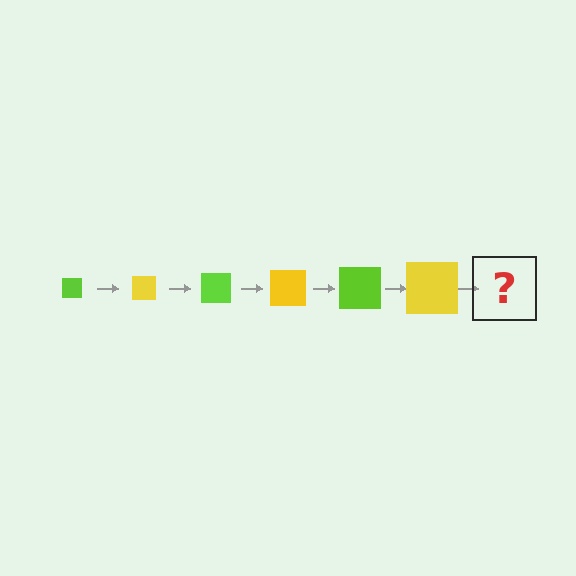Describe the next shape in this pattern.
It should be a lime square, larger than the previous one.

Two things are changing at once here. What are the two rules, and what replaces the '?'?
The two rules are that the square grows larger each step and the color cycles through lime and yellow. The '?' should be a lime square, larger than the previous one.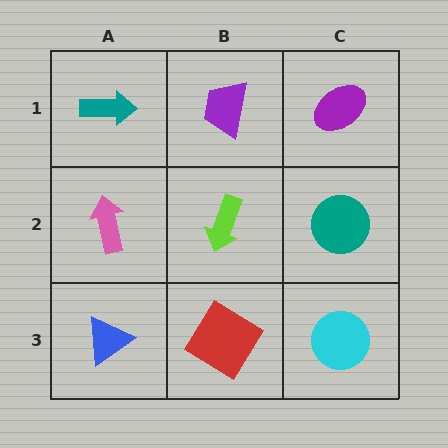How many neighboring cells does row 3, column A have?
2.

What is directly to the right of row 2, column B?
A teal circle.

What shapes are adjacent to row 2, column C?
A purple ellipse (row 1, column C), a cyan circle (row 3, column C), a lime arrow (row 2, column B).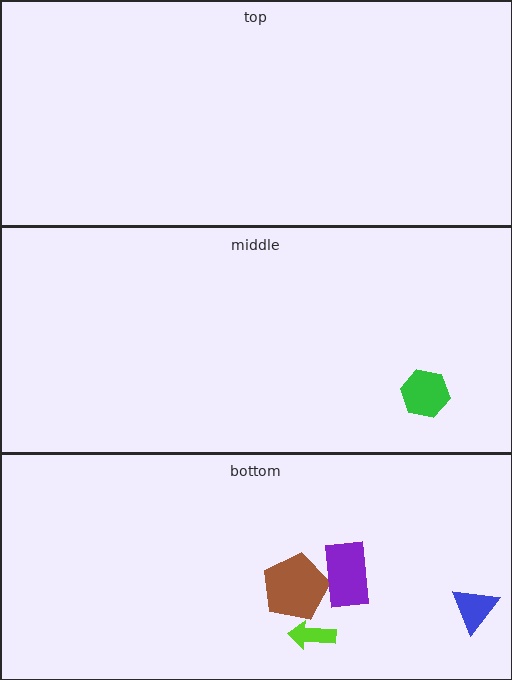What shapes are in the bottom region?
The blue triangle, the brown pentagon, the lime arrow, the purple rectangle.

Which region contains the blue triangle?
The bottom region.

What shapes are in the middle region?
The green hexagon.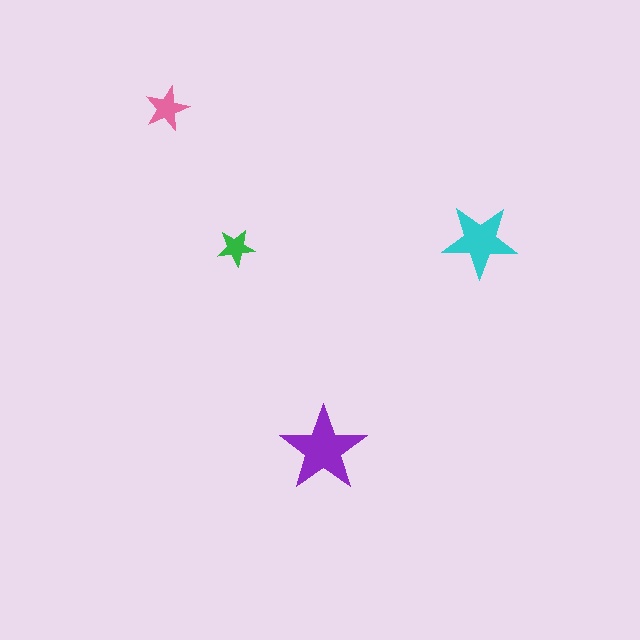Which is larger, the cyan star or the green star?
The cyan one.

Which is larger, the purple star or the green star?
The purple one.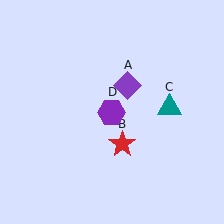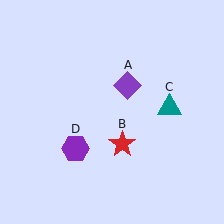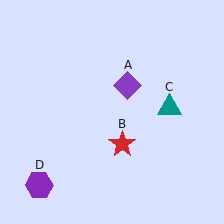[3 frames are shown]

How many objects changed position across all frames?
1 object changed position: purple hexagon (object D).